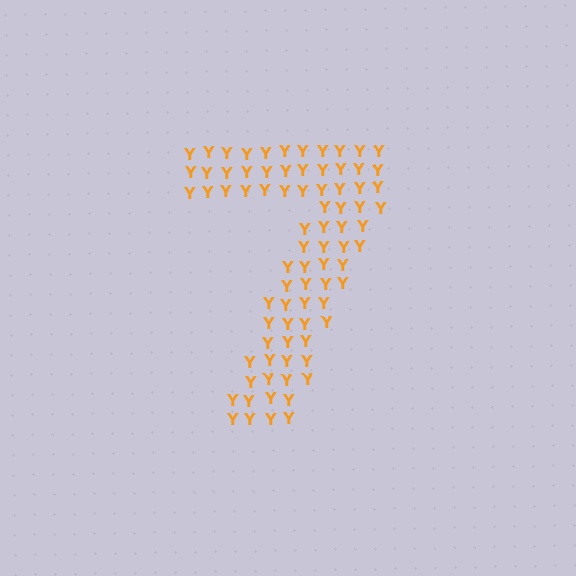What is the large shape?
The large shape is the digit 7.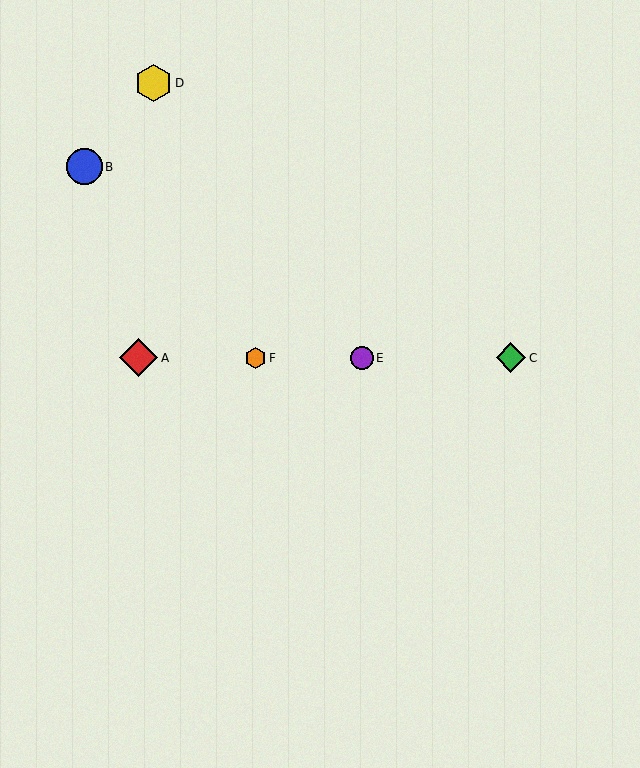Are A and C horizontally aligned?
Yes, both are at y≈358.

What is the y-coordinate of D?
Object D is at y≈83.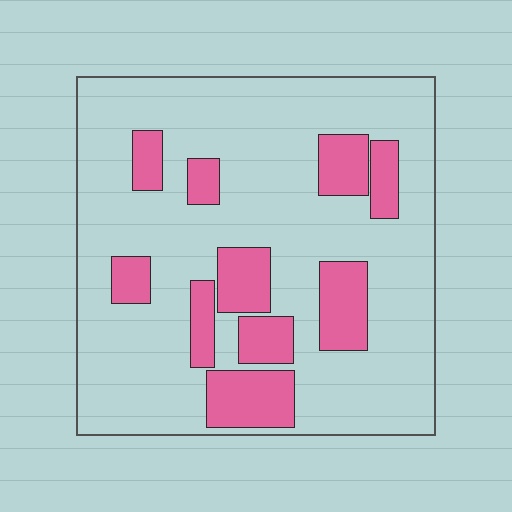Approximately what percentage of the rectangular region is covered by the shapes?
Approximately 20%.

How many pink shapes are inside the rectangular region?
10.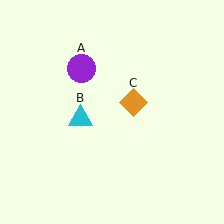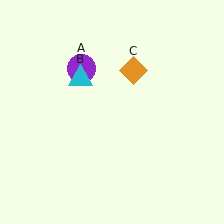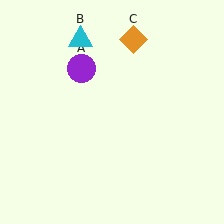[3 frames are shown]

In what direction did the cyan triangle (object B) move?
The cyan triangle (object B) moved up.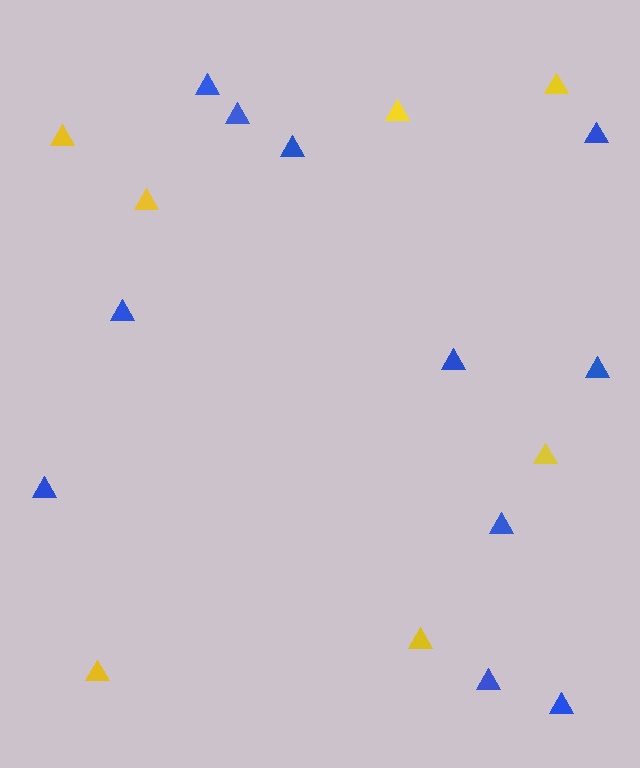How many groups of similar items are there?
There are 2 groups: one group of yellow triangles (7) and one group of blue triangles (11).